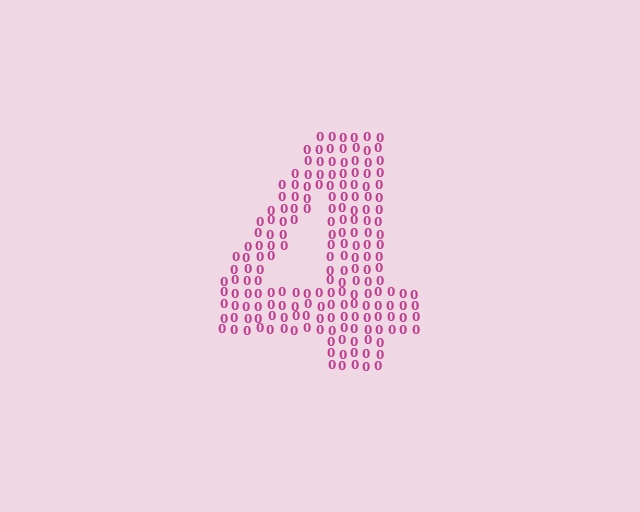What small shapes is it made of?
It is made of small digit 0's.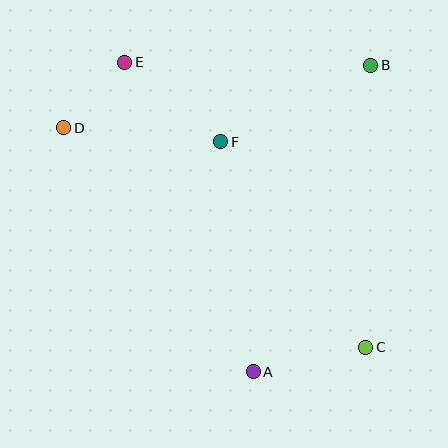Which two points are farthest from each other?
Points C and D are farthest from each other.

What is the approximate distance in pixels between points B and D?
The distance between B and D is approximately 313 pixels.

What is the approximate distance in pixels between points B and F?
The distance between B and F is approximately 169 pixels.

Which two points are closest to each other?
Points D and E are closest to each other.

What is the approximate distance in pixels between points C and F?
The distance between C and F is approximately 251 pixels.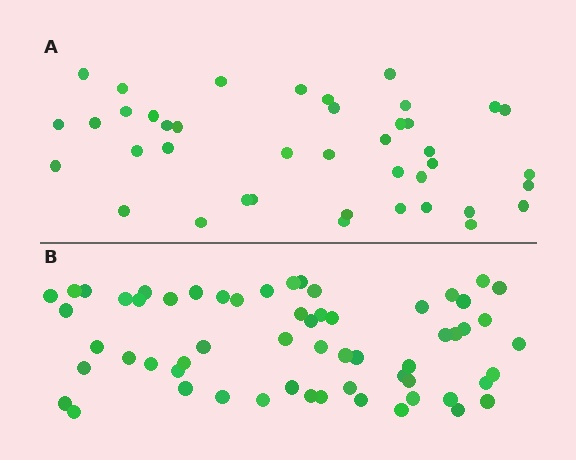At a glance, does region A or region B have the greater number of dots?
Region B (the bottom region) has more dots.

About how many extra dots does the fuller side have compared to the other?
Region B has approximately 20 more dots than region A.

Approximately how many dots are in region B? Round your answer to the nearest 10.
About 60 dots.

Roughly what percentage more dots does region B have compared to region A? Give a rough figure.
About 45% more.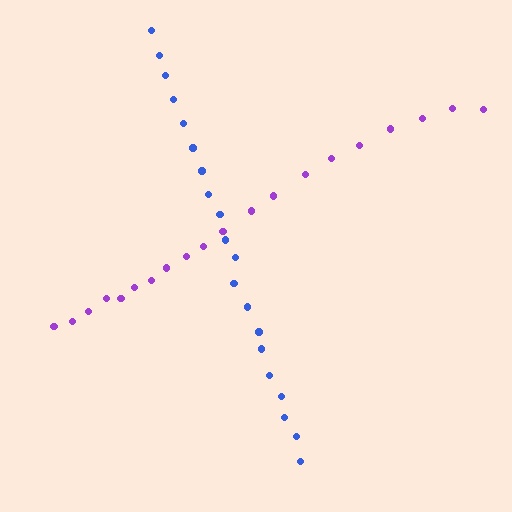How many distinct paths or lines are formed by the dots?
There are 2 distinct paths.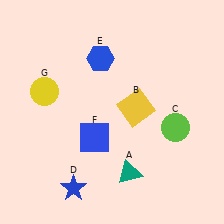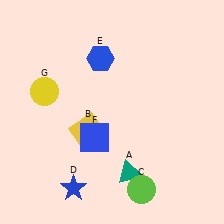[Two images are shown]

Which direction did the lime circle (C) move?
The lime circle (C) moved down.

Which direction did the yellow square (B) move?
The yellow square (B) moved left.